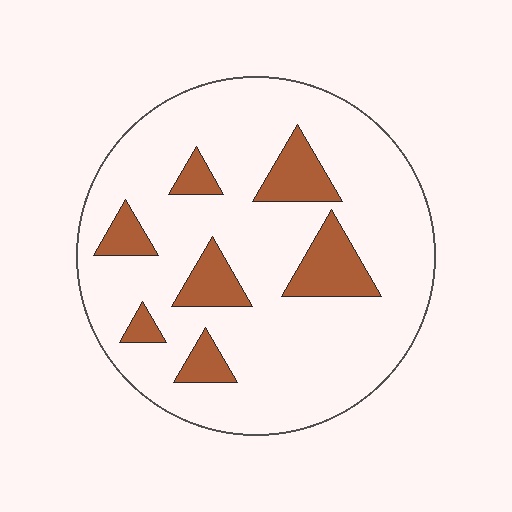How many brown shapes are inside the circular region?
7.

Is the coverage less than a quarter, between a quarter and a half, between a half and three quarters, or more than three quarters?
Less than a quarter.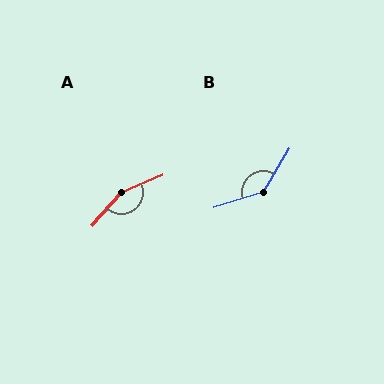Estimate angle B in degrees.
Approximately 138 degrees.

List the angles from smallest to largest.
B (138°), A (154°).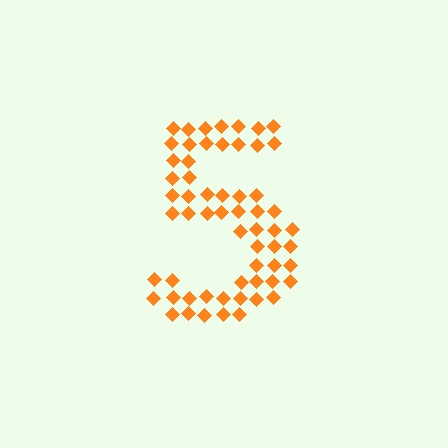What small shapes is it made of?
It is made of small diamonds.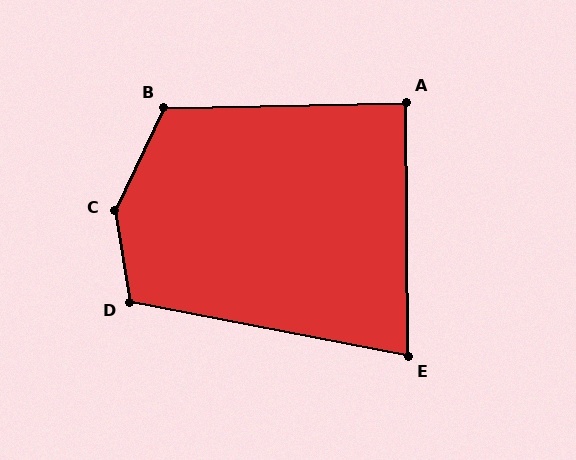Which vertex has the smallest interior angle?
E, at approximately 79 degrees.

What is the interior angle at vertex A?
Approximately 89 degrees (approximately right).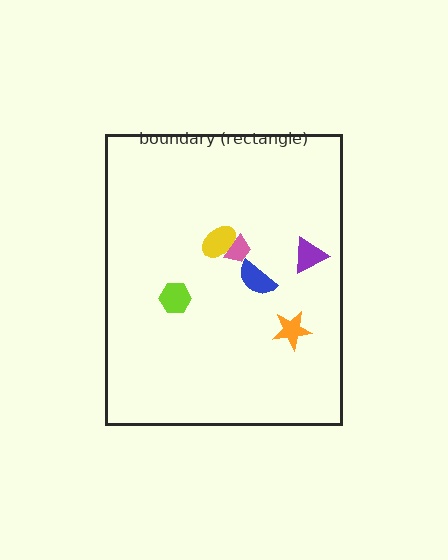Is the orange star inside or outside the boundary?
Inside.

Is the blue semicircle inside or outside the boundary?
Inside.